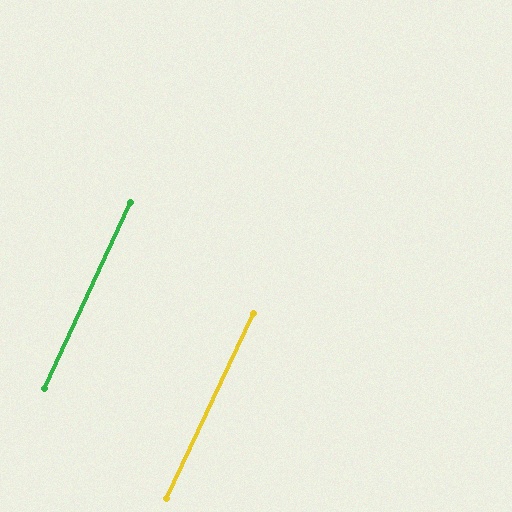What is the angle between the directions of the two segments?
Approximately 0 degrees.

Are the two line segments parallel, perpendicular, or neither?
Parallel — their directions differ by only 0.2°.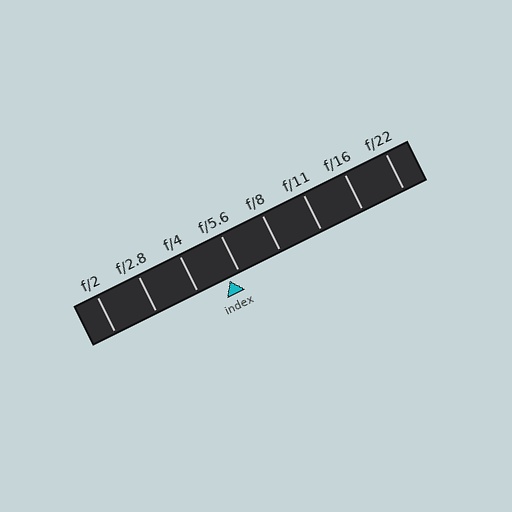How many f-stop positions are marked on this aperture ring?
There are 8 f-stop positions marked.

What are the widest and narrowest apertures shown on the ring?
The widest aperture shown is f/2 and the narrowest is f/22.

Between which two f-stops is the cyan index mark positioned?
The index mark is between f/4 and f/5.6.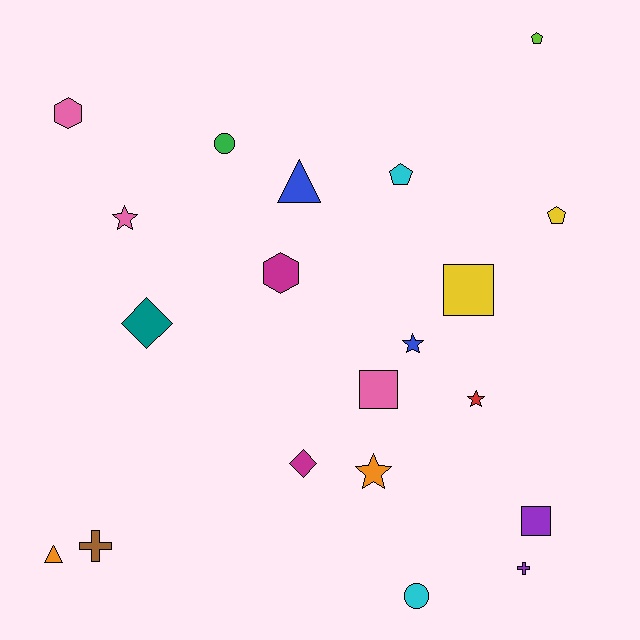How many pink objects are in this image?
There are 3 pink objects.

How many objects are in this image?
There are 20 objects.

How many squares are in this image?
There are 3 squares.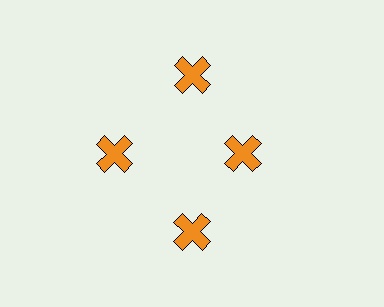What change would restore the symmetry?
The symmetry would be restored by moving it outward, back onto the ring so that all 4 crosses sit at equal angles and equal distance from the center.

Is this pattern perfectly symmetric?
No. The 4 orange crosses are arranged in a ring, but one element near the 3 o'clock position is pulled inward toward the center, breaking the 4-fold rotational symmetry.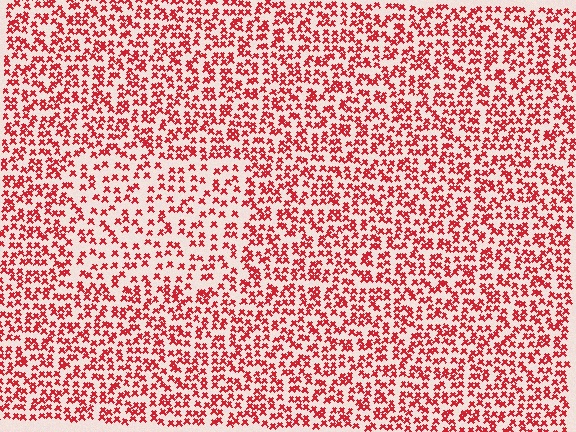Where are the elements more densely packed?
The elements are more densely packed outside the rectangle boundary.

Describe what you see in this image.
The image contains small red elements arranged at two different densities. A rectangle-shaped region is visible where the elements are less densely packed than the surrounding area.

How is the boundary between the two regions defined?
The boundary is defined by a change in element density (approximately 1.6x ratio). All elements are the same color, size, and shape.